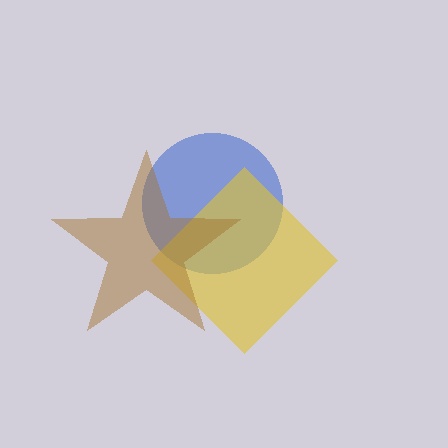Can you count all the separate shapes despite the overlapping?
Yes, there are 3 separate shapes.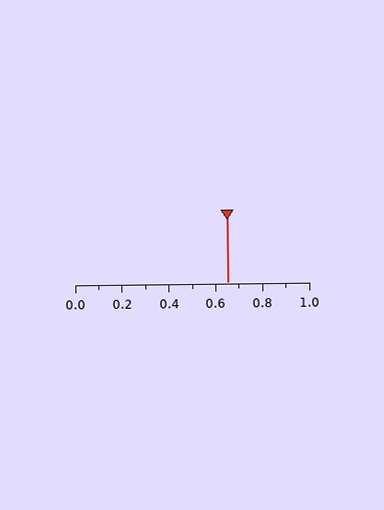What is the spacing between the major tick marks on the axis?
The major ticks are spaced 0.2 apart.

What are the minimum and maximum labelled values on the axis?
The axis runs from 0.0 to 1.0.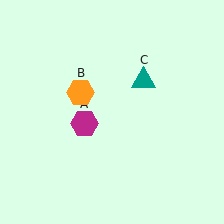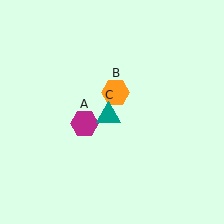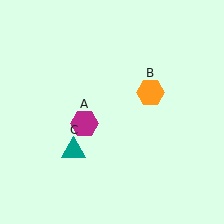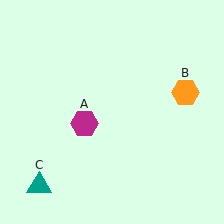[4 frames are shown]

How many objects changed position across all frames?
2 objects changed position: orange hexagon (object B), teal triangle (object C).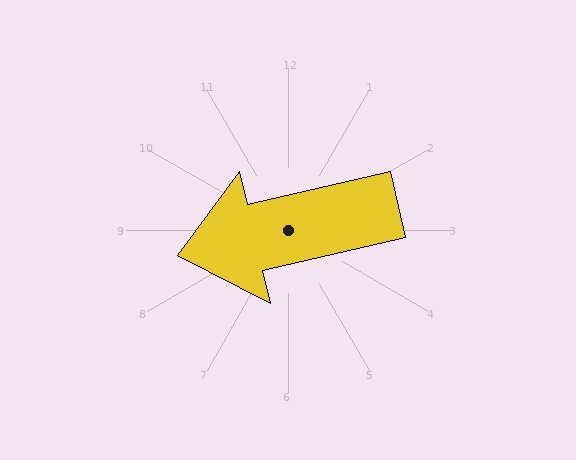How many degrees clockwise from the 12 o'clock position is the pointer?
Approximately 257 degrees.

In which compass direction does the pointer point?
West.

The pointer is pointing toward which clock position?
Roughly 9 o'clock.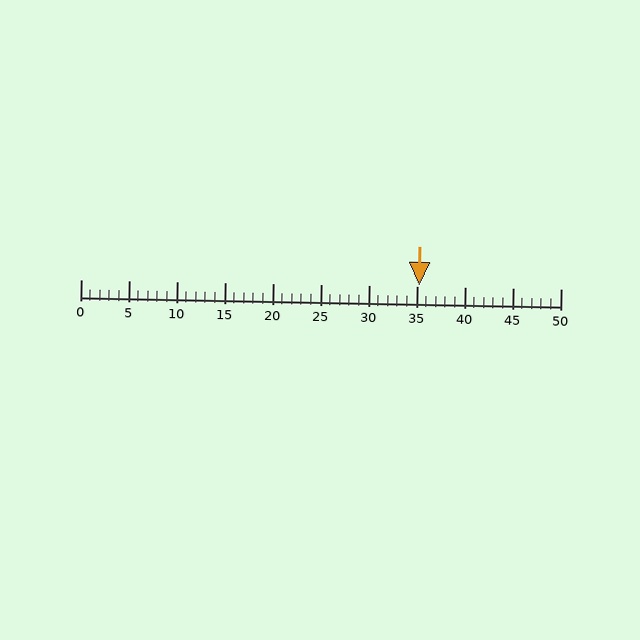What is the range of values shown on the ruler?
The ruler shows values from 0 to 50.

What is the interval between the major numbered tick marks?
The major tick marks are spaced 5 units apart.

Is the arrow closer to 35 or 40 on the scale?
The arrow is closer to 35.